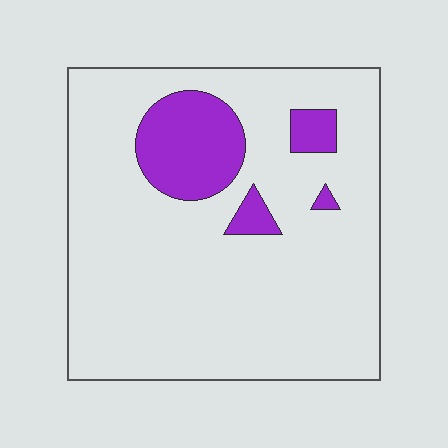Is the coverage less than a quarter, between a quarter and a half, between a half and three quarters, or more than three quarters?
Less than a quarter.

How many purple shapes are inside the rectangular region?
4.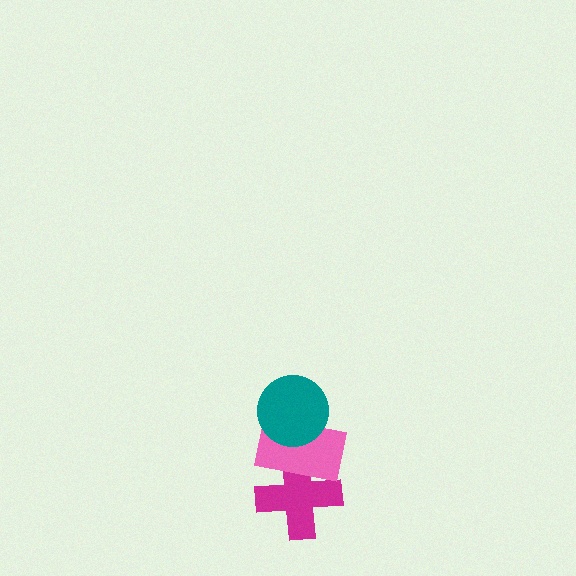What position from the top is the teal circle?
The teal circle is 1st from the top.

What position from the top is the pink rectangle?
The pink rectangle is 2nd from the top.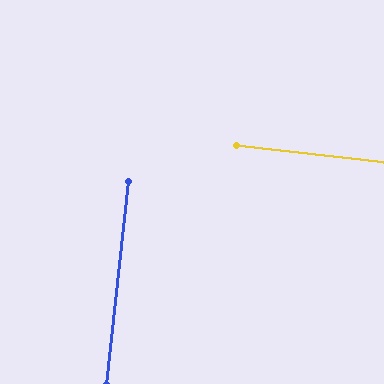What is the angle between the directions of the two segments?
Approximately 90 degrees.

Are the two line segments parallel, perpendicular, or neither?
Perpendicular — they meet at approximately 90°.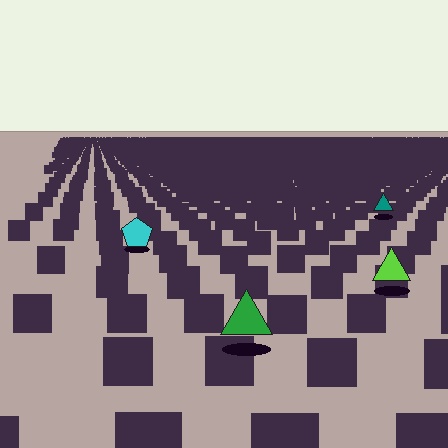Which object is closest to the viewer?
The green triangle is closest. The texture marks near it are larger and more spread out.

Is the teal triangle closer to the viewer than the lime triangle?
No. The lime triangle is closer — you can tell from the texture gradient: the ground texture is coarser near it.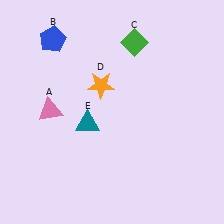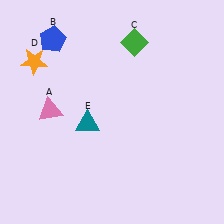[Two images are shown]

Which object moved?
The orange star (D) moved left.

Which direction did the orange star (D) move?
The orange star (D) moved left.